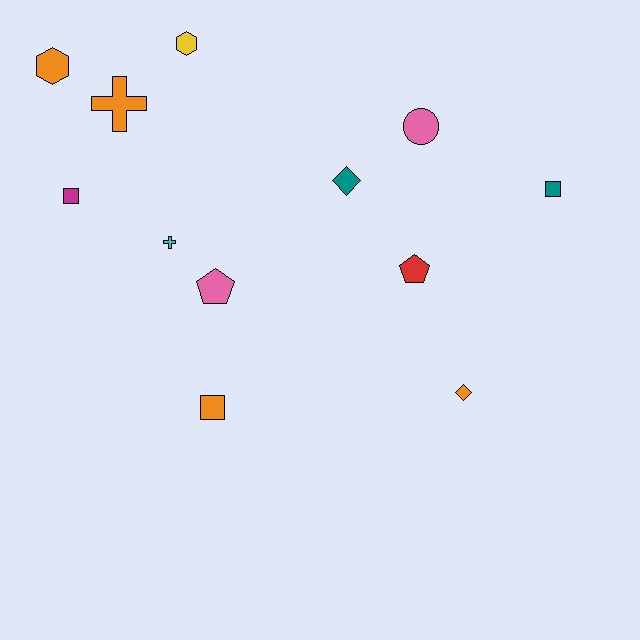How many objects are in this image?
There are 12 objects.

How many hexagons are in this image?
There are 2 hexagons.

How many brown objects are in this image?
There are no brown objects.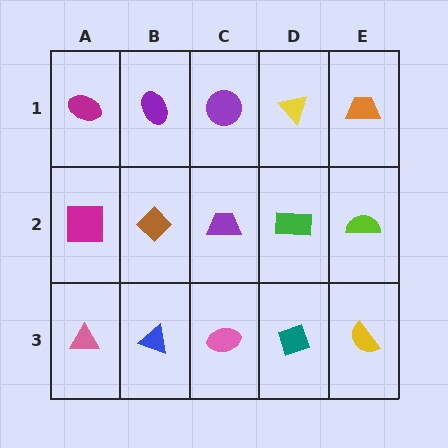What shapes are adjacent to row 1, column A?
A magenta square (row 2, column A), a purple ellipse (row 1, column B).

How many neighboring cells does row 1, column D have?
3.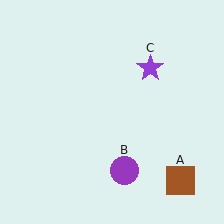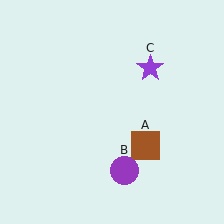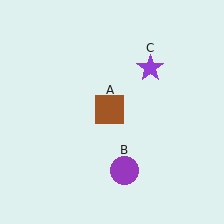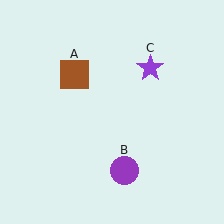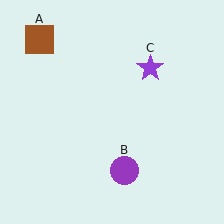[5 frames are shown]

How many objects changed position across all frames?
1 object changed position: brown square (object A).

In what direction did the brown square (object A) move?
The brown square (object A) moved up and to the left.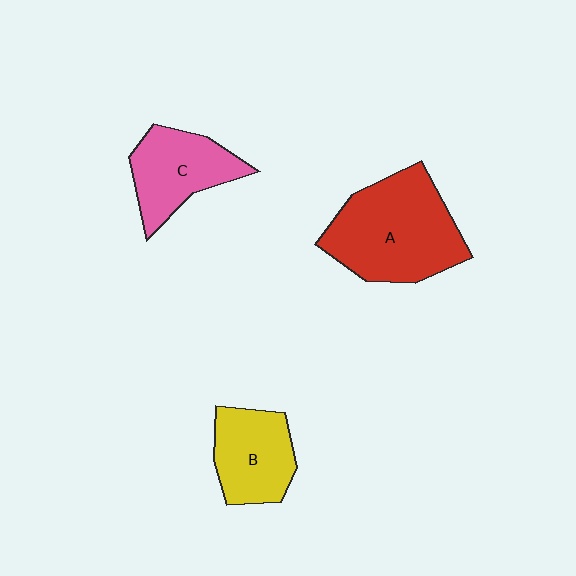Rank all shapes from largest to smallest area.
From largest to smallest: A (red), C (pink), B (yellow).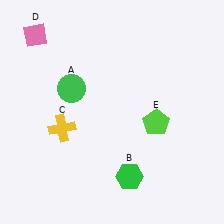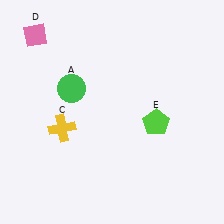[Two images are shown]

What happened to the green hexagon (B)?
The green hexagon (B) was removed in Image 2. It was in the bottom-right area of Image 1.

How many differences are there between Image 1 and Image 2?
There is 1 difference between the two images.